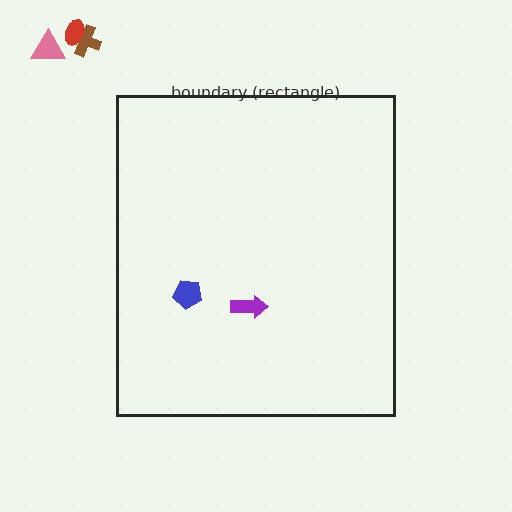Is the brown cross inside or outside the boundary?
Outside.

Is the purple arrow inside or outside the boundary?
Inside.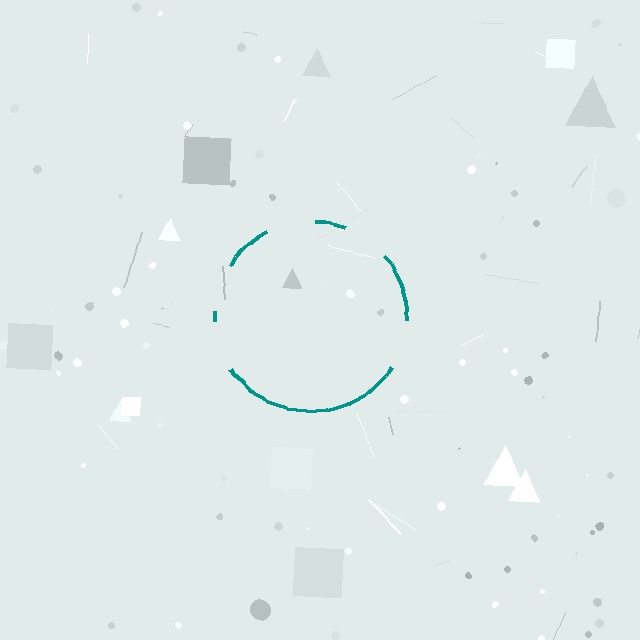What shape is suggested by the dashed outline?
The dashed outline suggests a circle.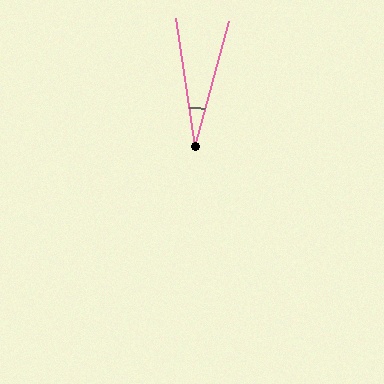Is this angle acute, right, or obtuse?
It is acute.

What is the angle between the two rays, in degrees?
Approximately 24 degrees.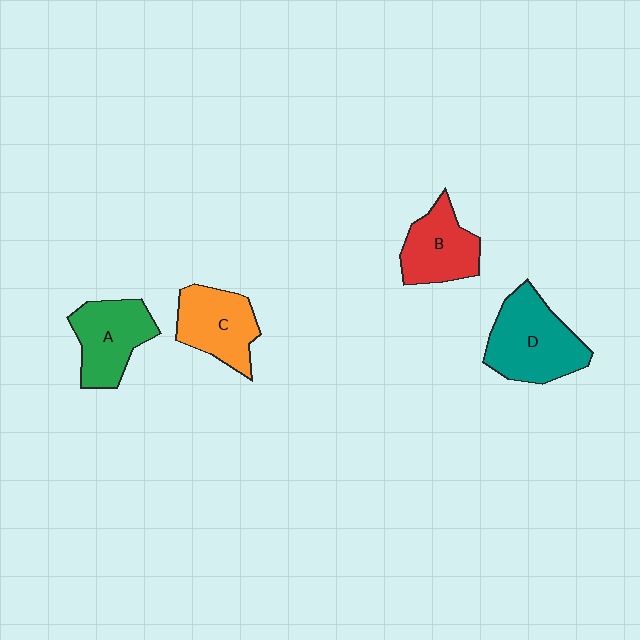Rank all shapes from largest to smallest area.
From largest to smallest: D (teal), A (green), C (orange), B (red).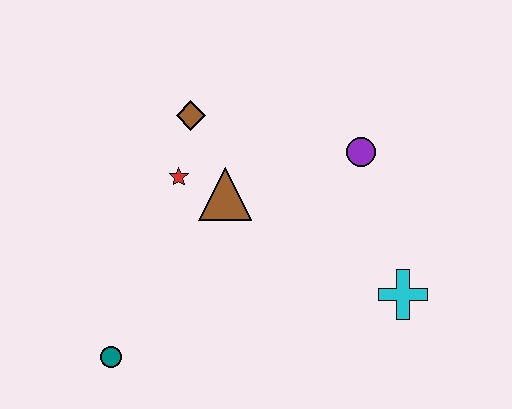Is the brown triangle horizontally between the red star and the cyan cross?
Yes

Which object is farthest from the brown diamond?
The cyan cross is farthest from the brown diamond.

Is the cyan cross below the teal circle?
No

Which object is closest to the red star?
The brown triangle is closest to the red star.